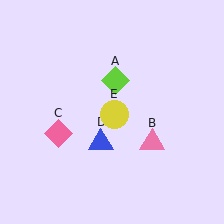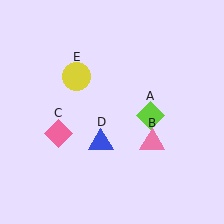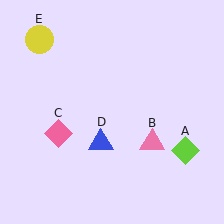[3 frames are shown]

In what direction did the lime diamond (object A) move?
The lime diamond (object A) moved down and to the right.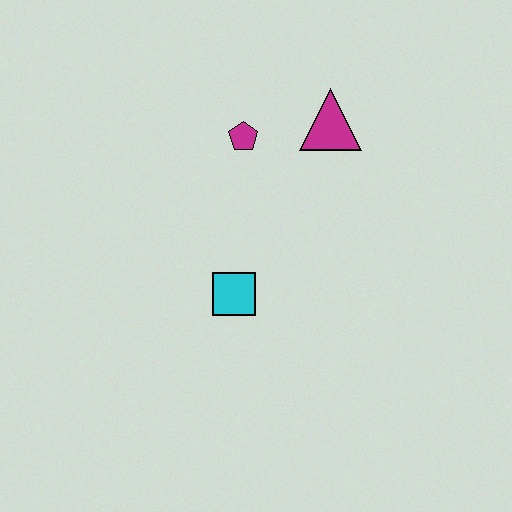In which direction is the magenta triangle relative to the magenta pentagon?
The magenta triangle is to the right of the magenta pentagon.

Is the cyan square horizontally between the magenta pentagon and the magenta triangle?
No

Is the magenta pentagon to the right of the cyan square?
Yes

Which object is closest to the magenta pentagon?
The magenta triangle is closest to the magenta pentagon.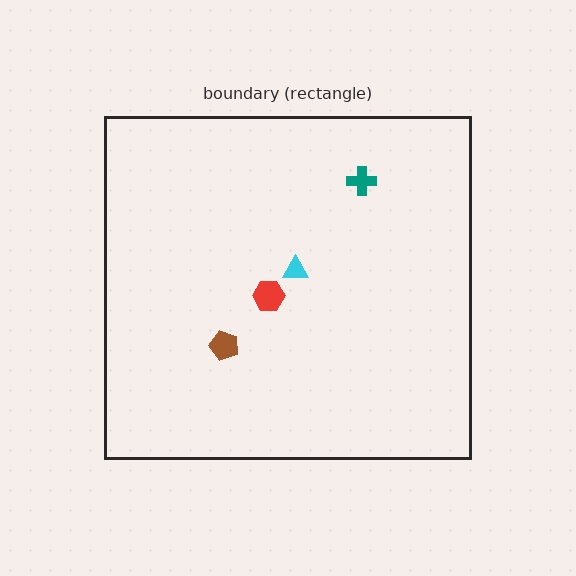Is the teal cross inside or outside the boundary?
Inside.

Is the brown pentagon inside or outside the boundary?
Inside.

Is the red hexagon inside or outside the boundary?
Inside.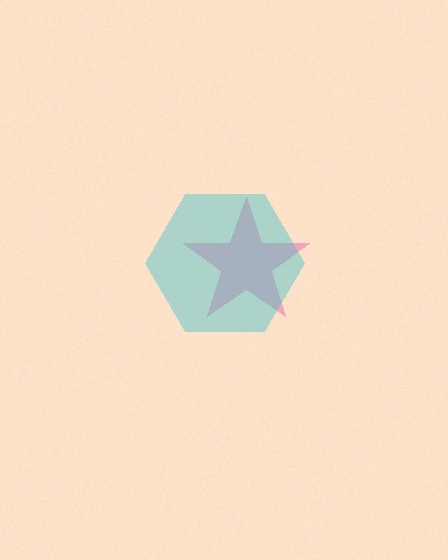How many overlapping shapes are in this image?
There are 2 overlapping shapes in the image.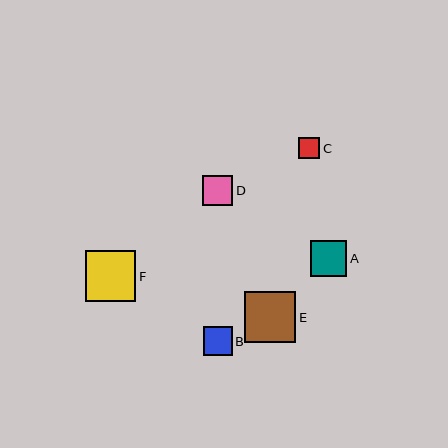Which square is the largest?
Square E is the largest with a size of approximately 52 pixels.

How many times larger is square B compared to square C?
Square B is approximately 1.4 times the size of square C.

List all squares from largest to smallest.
From largest to smallest: E, F, A, D, B, C.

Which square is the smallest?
Square C is the smallest with a size of approximately 22 pixels.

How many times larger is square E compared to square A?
Square E is approximately 1.4 times the size of square A.